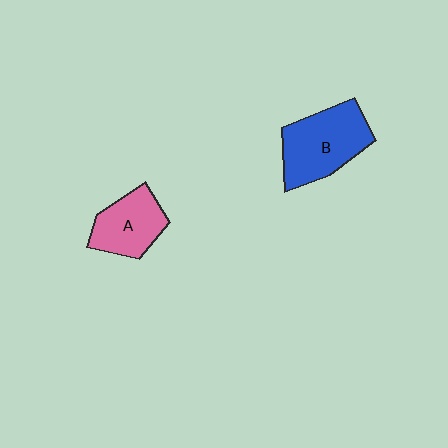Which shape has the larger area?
Shape B (blue).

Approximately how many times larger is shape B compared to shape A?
Approximately 1.4 times.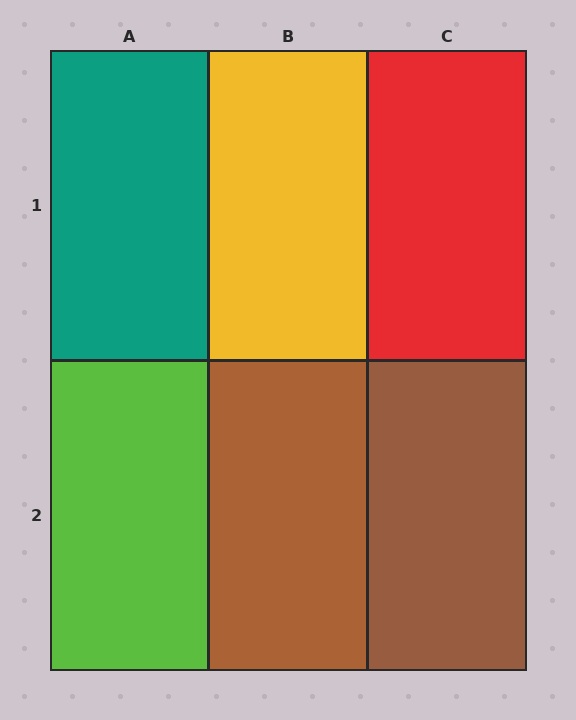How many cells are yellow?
1 cell is yellow.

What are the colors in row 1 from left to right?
Teal, yellow, red.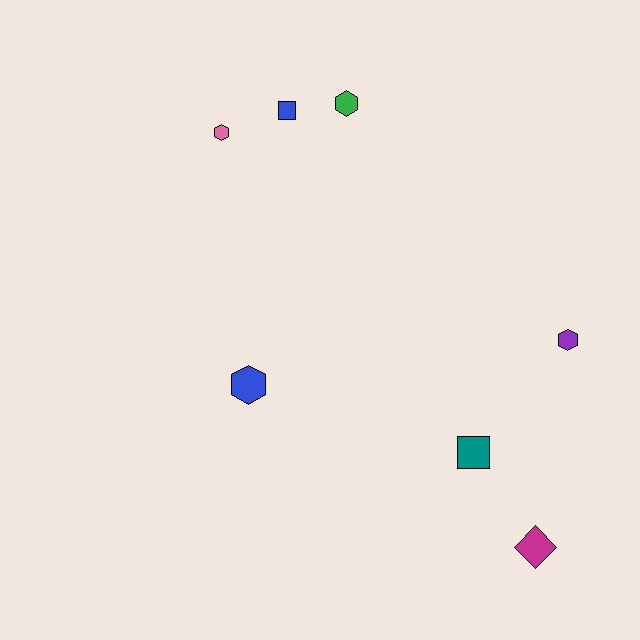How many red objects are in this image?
There are no red objects.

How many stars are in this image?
There are no stars.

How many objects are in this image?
There are 7 objects.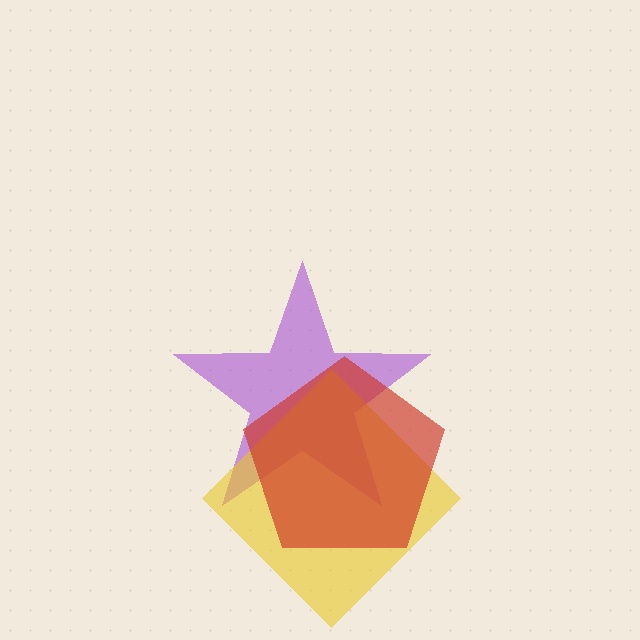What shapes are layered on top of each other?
The layered shapes are: a purple star, a yellow diamond, a red pentagon.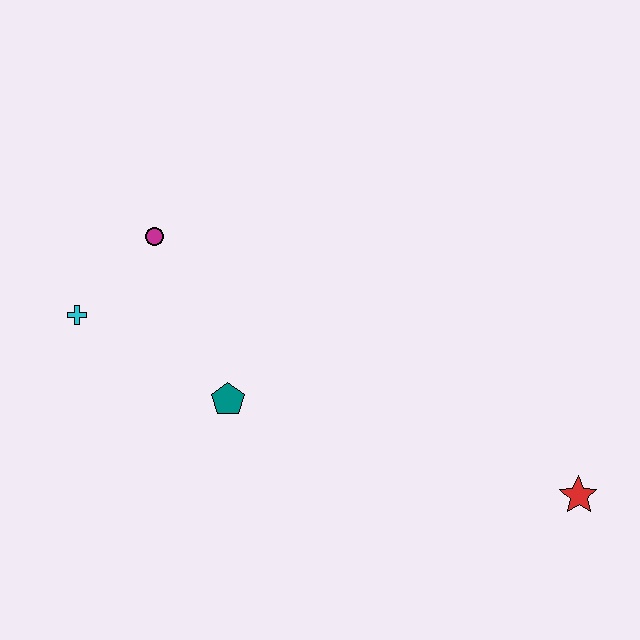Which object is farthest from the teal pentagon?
The red star is farthest from the teal pentagon.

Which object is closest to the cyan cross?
The magenta circle is closest to the cyan cross.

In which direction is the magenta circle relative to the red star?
The magenta circle is to the left of the red star.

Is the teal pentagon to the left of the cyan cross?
No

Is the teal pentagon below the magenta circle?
Yes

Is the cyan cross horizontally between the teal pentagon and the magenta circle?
No